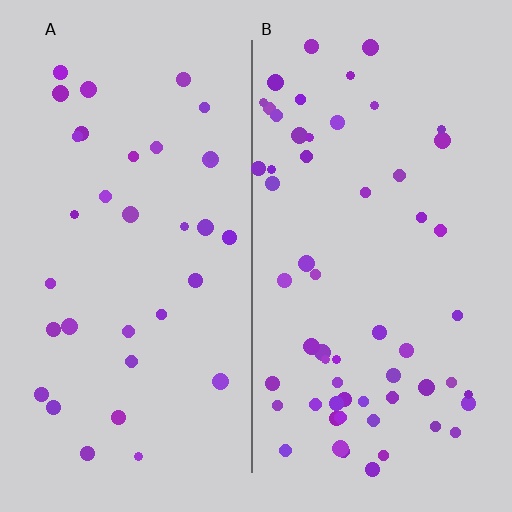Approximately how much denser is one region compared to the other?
Approximately 1.8× — region B over region A.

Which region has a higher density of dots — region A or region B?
B (the right).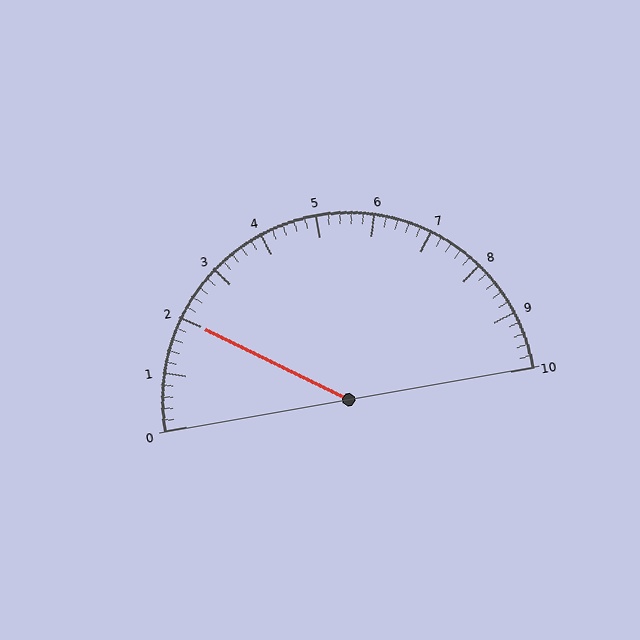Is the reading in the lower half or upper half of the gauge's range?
The reading is in the lower half of the range (0 to 10).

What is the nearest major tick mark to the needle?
The nearest major tick mark is 2.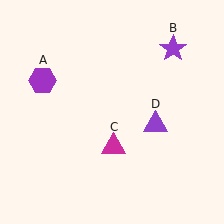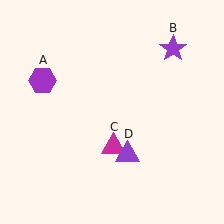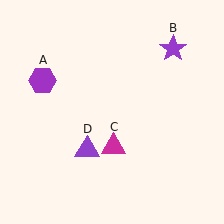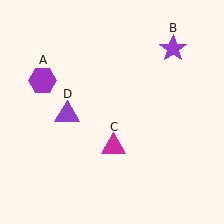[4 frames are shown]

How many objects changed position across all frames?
1 object changed position: purple triangle (object D).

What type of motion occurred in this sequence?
The purple triangle (object D) rotated clockwise around the center of the scene.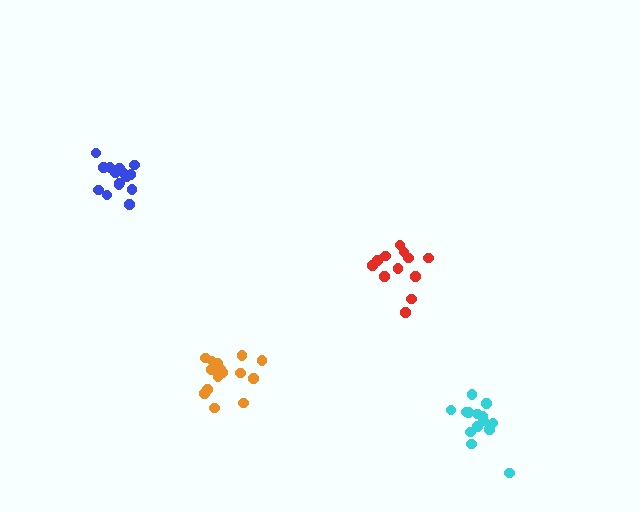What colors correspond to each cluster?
The clusters are colored: blue, red, cyan, orange.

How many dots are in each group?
Group 1: 15 dots, Group 2: 12 dots, Group 3: 14 dots, Group 4: 16 dots (57 total).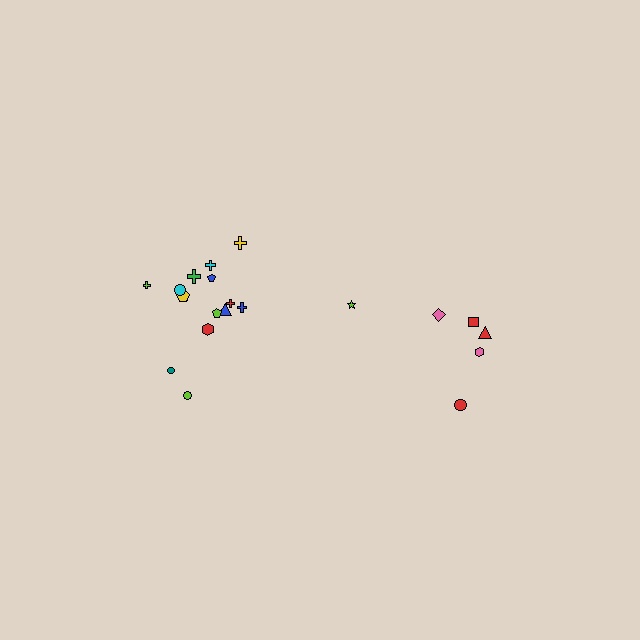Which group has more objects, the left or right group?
The left group.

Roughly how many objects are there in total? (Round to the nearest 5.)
Roughly 20 objects in total.